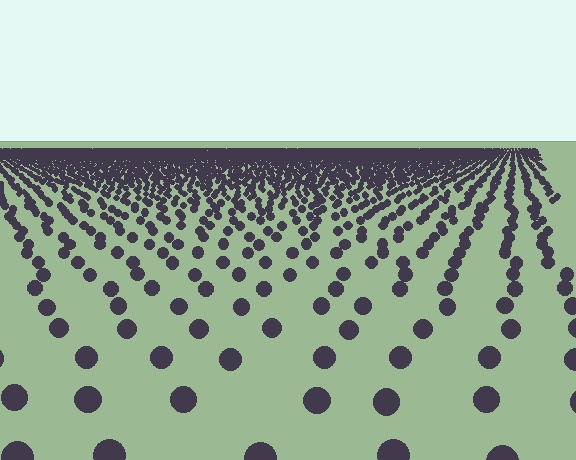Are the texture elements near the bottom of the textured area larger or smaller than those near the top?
Larger. Near the bottom, elements are closer to the viewer and appear at a bigger on-screen size.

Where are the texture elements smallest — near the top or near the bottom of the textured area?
Near the top.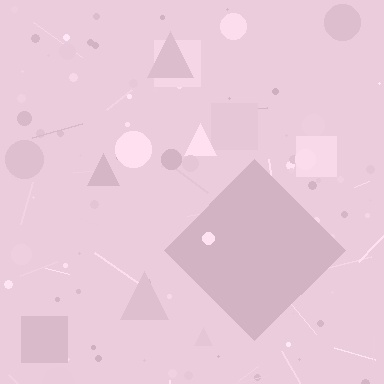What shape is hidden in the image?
A diamond is hidden in the image.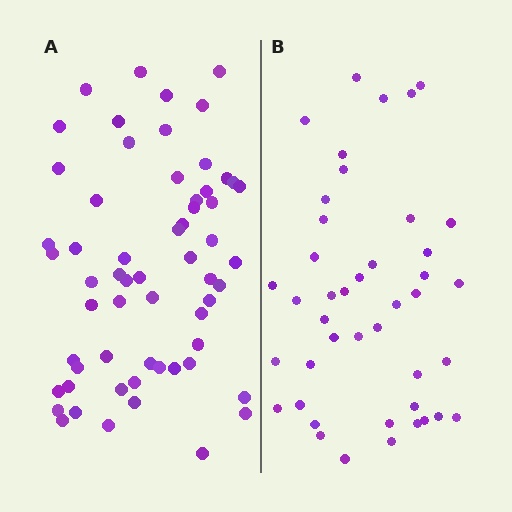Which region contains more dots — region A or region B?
Region A (the left region) has more dots.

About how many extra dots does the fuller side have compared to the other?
Region A has approximately 15 more dots than region B.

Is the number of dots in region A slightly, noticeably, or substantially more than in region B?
Region A has noticeably more, but not dramatically so. The ratio is roughly 1.4 to 1.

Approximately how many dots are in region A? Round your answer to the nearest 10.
About 60 dots.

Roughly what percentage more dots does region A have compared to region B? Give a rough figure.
About 40% more.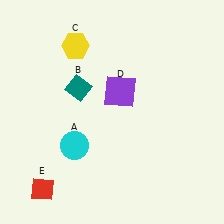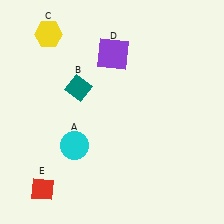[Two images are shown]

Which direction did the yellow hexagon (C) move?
The yellow hexagon (C) moved left.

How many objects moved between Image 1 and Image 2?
2 objects moved between the two images.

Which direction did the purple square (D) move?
The purple square (D) moved up.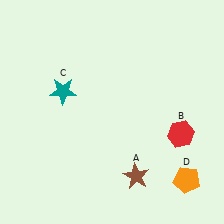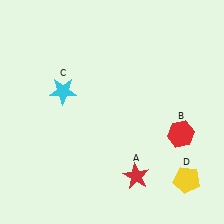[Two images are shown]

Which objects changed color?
A changed from brown to red. C changed from teal to cyan. D changed from orange to yellow.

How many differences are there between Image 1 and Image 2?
There are 3 differences between the two images.